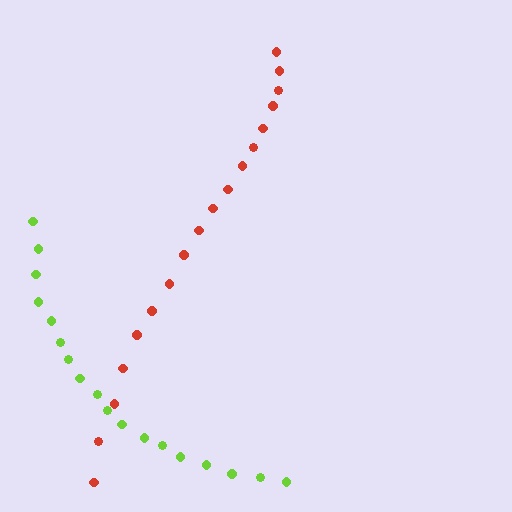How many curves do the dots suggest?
There are 2 distinct paths.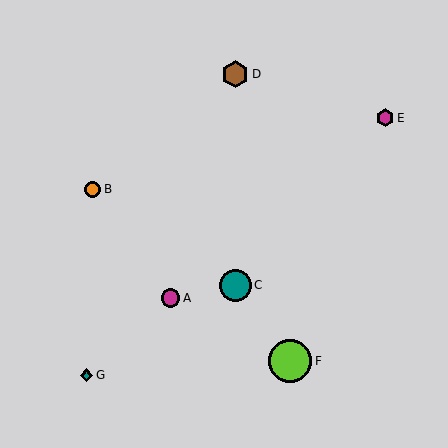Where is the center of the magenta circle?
The center of the magenta circle is at (170, 298).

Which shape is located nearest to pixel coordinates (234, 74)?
The brown hexagon (labeled D) at (235, 74) is nearest to that location.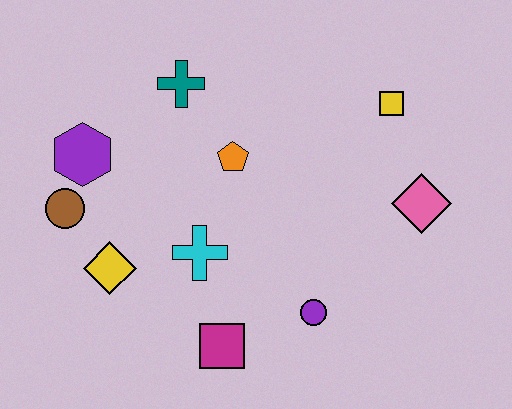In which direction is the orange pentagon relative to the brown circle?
The orange pentagon is to the right of the brown circle.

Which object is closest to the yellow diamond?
The brown circle is closest to the yellow diamond.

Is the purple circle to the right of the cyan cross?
Yes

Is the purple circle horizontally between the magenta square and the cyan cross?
No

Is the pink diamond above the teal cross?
No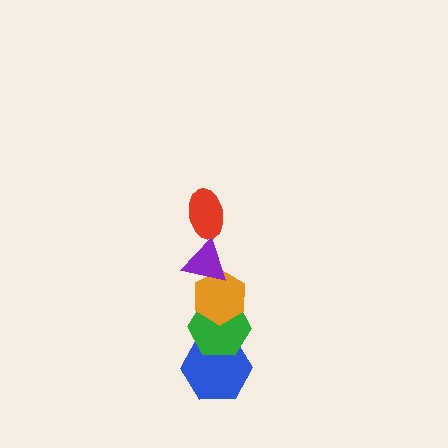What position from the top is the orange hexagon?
The orange hexagon is 3rd from the top.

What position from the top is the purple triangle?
The purple triangle is 2nd from the top.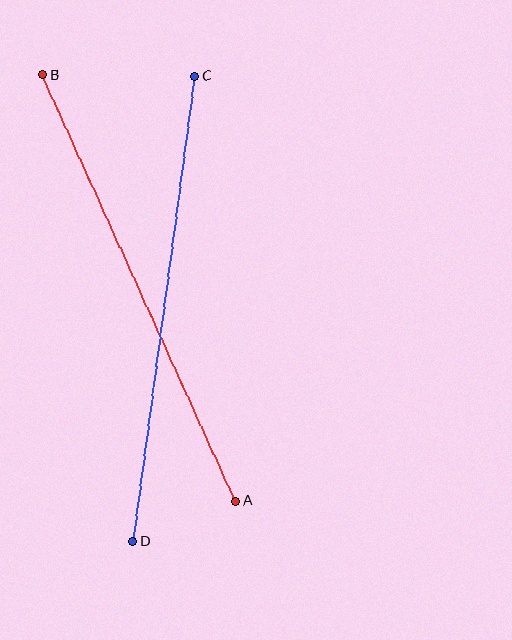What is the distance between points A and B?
The distance is approximately 468 pixels.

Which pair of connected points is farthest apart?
Points C and D are farthest apart.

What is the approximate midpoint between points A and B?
The midpoint is at approximately (139, 288) pixels.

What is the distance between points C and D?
The distance is approximately 469 pixels.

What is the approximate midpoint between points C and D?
The midpoint is at approximately (164, 309) pixels.